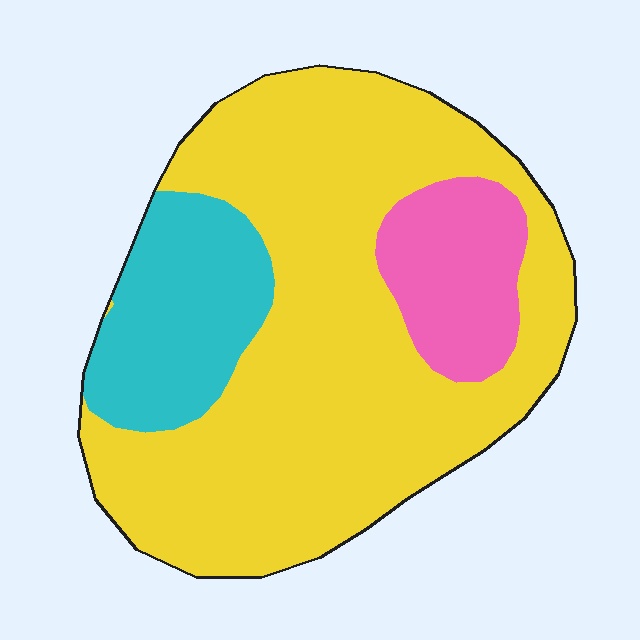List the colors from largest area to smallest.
From largest to smallest: yellow, cyan, pink.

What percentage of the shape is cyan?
Cyan covers about 15% of the shape.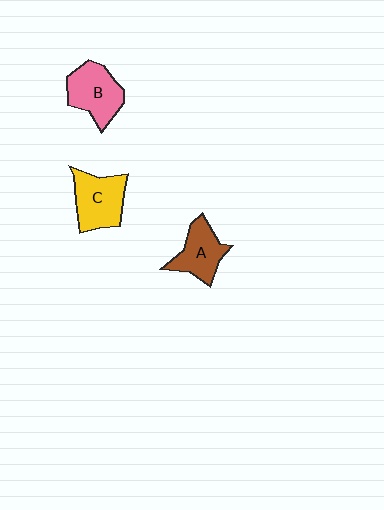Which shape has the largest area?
Shape C (yellow).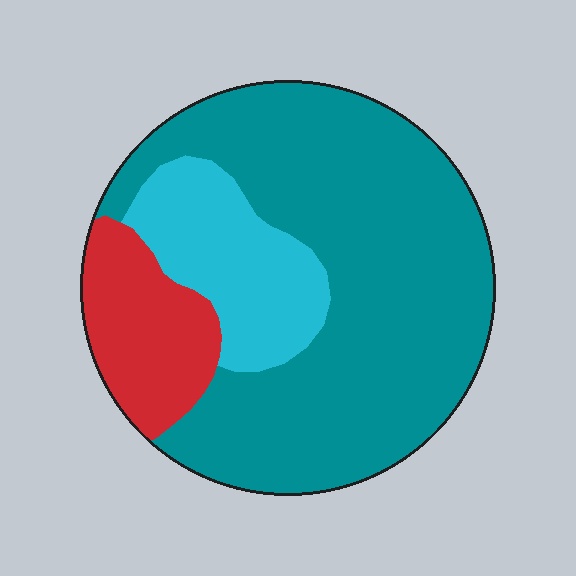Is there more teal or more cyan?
Teal.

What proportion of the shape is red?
Red covers 15% of the shape.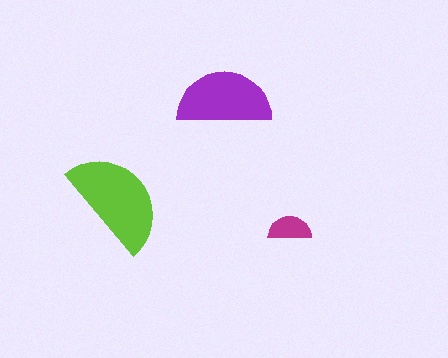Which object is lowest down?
The magenta semicircle is bottommost.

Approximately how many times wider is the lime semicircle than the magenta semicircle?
About 2.5 times wider.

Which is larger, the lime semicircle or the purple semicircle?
The lime one.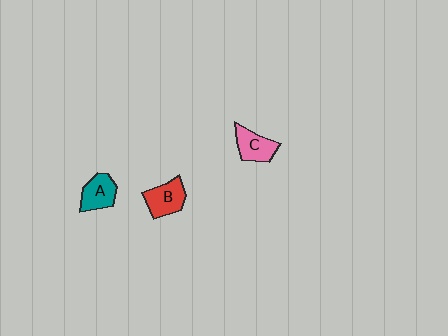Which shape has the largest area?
Shape B (red).